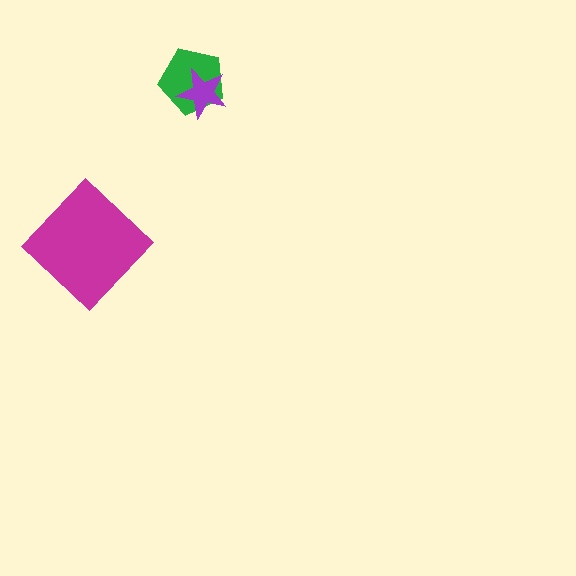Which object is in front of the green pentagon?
The purple star is in front of the green pentagon.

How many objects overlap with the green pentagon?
1 object overlaps with the green pentagon.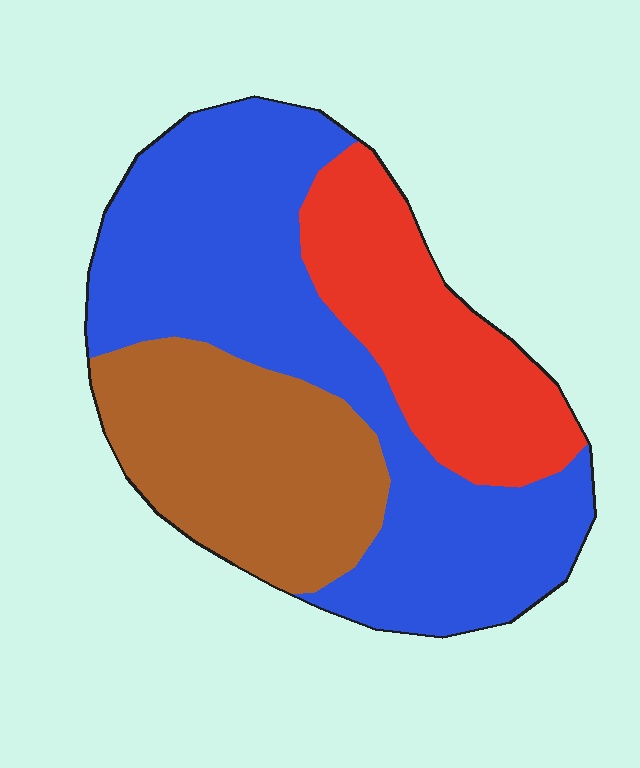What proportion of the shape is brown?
Brown takes up about one quarter (1/4) of the shape.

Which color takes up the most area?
Blue, at roughly 50%.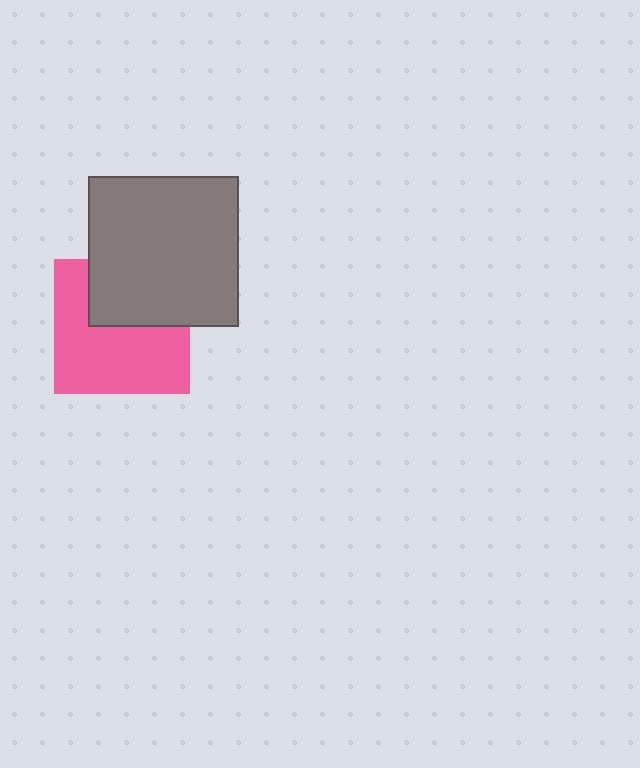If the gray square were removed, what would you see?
You would see the complete pink square.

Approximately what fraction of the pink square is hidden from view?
Roughly 38% of the pink square is hidden behind the gray square.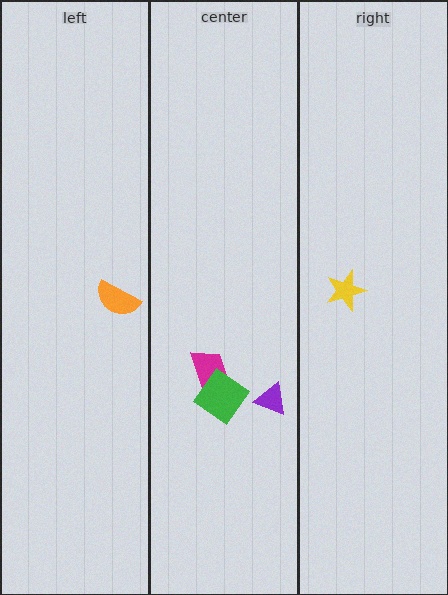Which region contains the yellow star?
The right region.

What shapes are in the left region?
The orange semicircle.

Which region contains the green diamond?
The center region.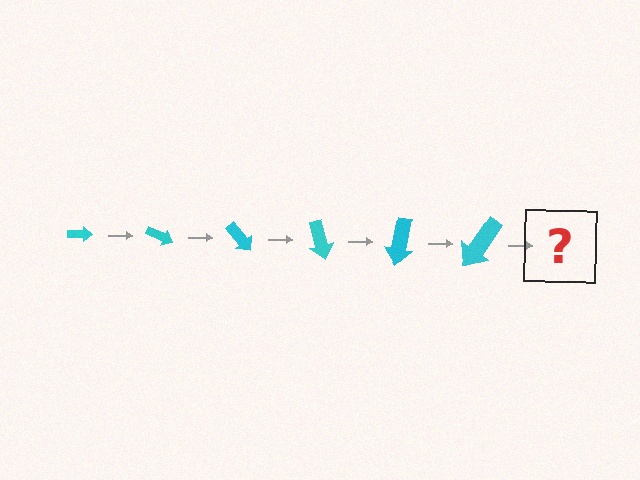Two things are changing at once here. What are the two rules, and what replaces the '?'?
The two rules are that the arrow grows larger each step and it rotates 25 degrees each step. The '?' should be an arrow, larger than the previous one and rotated 150 degrees from the start.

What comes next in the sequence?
The next element should be an arrow, larger than the previous one and rotated 150 degrees from the start.